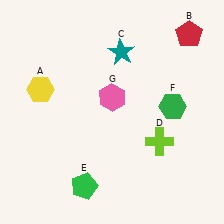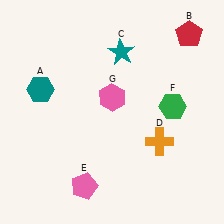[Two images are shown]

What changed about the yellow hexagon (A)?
In Image 1, A is yellow. In Image 2, it changed to teal.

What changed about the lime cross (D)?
In Image 1, D is lime. In Image 2, it changed to orange.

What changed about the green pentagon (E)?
In Image 1, E is green. In Image 2, it changed to pink.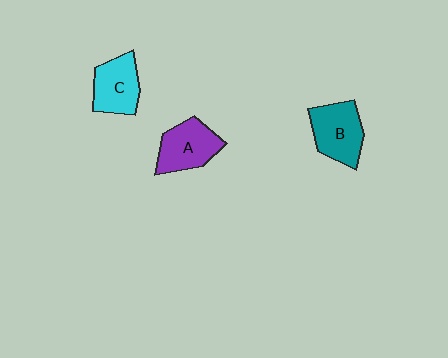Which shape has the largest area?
Shape B (teal).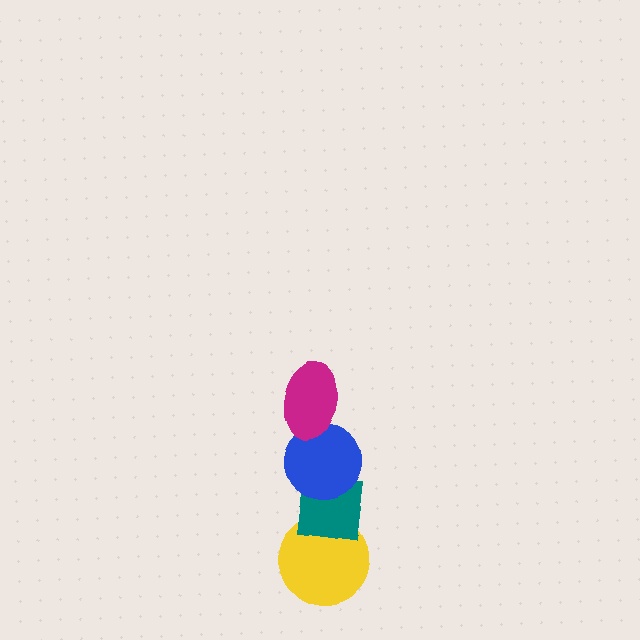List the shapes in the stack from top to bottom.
From top to bottom: the magenta ellipse, the blue circle, the teal square, the yellow circle.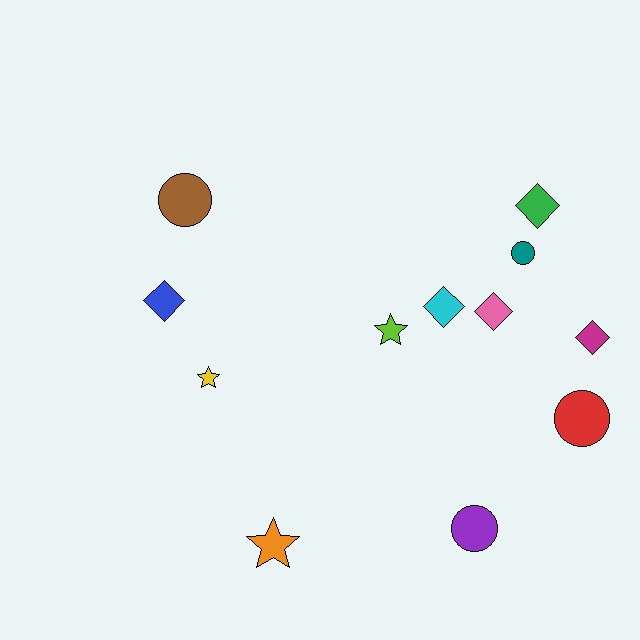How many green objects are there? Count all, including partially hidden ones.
There is 1 green object.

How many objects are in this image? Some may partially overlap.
There are 12 objects.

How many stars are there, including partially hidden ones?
There are 3 stars.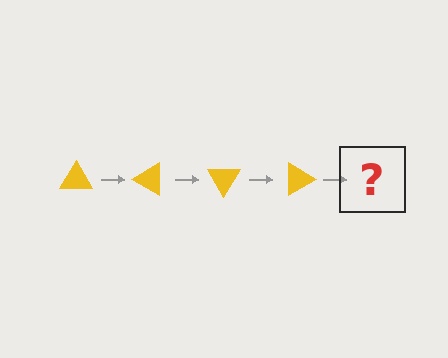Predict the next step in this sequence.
The next step is a yellow triangle rotated 120 degrees.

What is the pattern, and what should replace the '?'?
The pattern is that the triangle rotates 30 degrees each step. The '?' should be a yellow triangle rotated 120 degrees.